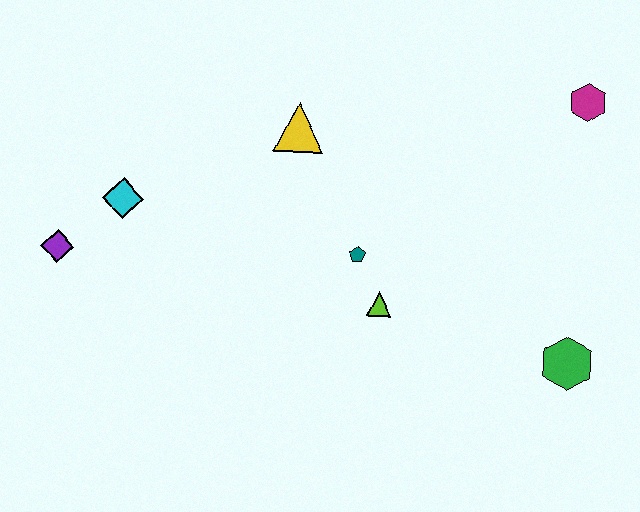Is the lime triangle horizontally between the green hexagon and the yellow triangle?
Yes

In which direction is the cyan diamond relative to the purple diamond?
The cyan diamond is to the right of the purple diamond.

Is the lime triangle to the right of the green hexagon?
No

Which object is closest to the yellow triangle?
The teal pentagon is closest to the yellow triangle.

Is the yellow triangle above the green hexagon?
Yes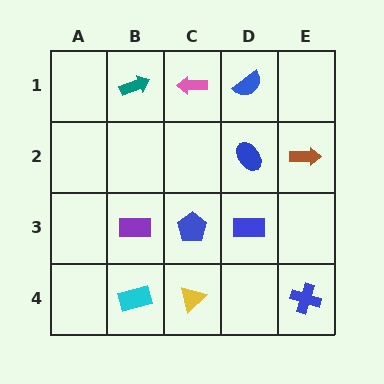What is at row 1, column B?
A teal arrow.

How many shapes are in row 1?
3 shapes.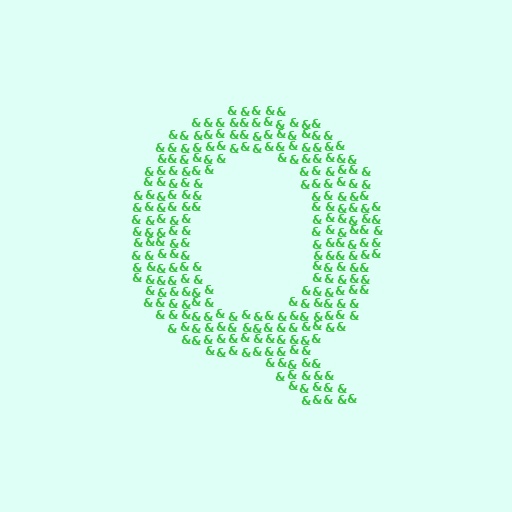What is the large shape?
The large shape is the letter Q.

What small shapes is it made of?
It is made of small ampersands.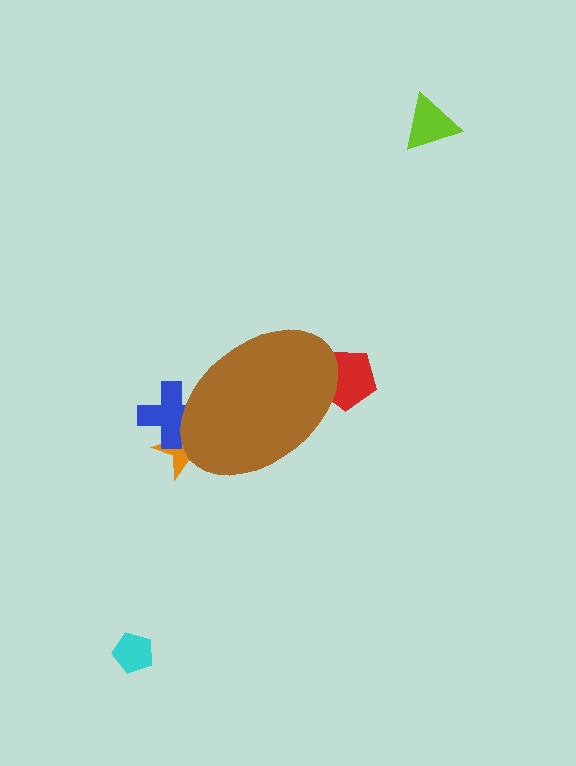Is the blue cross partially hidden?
Yes, the blue cross is partially hidden behind the brown ellipse.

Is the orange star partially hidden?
Yes, the orange star is partially hidden behind the brown ellipse.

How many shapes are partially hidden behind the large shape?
4 shapes are partially hidden.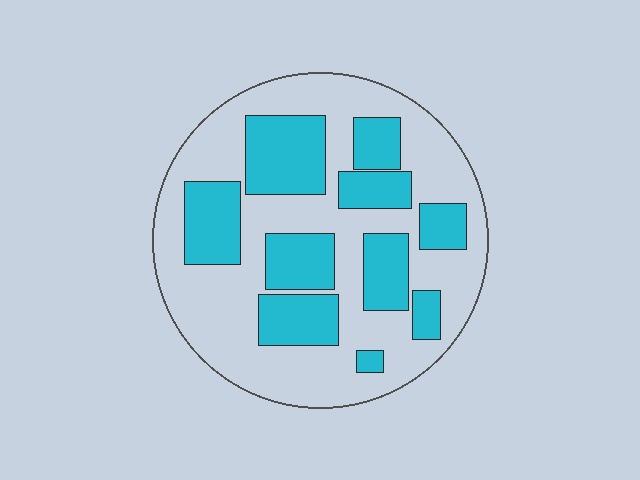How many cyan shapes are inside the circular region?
10.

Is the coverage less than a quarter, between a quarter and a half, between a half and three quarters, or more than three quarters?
Between a quarter and a half.